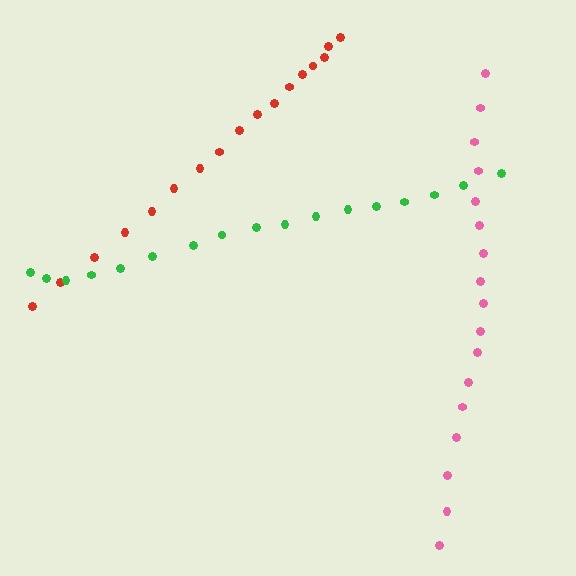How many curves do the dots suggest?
There are 3 distinct paths.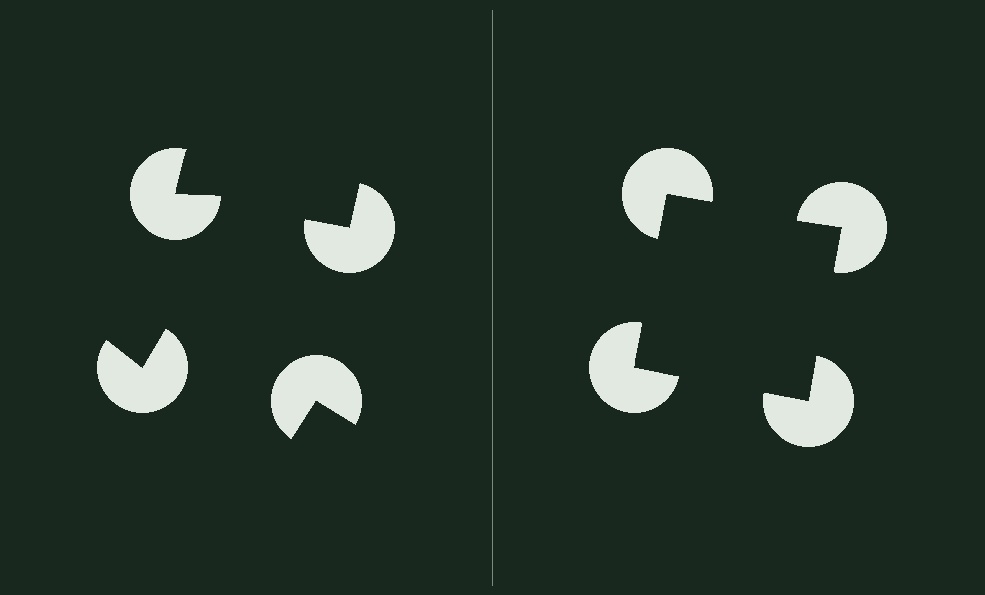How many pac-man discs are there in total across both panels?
8 — 4 on each side.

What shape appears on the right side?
An illusory square.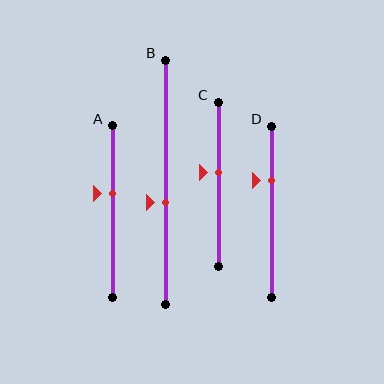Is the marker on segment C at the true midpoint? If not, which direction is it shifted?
No, the marker on segment C is shifted upward by about 8% of the segment length.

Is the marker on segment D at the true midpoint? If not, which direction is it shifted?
No, the marker on segment D is shifted upward by about 18% of the segment length.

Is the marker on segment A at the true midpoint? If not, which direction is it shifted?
No, the marker on segment A is shifted upward by about 11% of the segment length.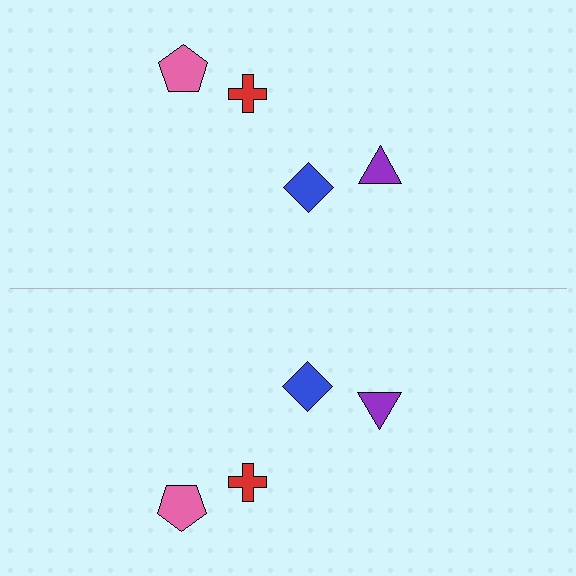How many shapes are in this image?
There are 8 shapes in this image.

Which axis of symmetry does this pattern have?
The pattern has a horizontal axis of symmetry running through the center of the image.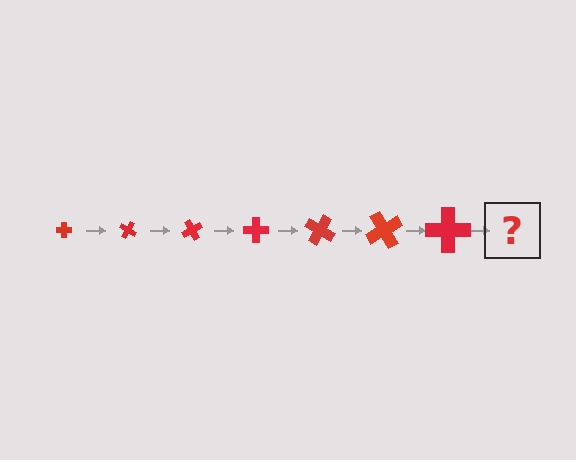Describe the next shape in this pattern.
It should be a cross, larger than the previous one and rotated 210 degrees from the start.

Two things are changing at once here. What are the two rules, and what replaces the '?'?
The two rules are that the cross grows larger each step and it rotates 30 degrees each step. The '?' should be a cross, larger than the previous one and rotated 210 degrees from the start.